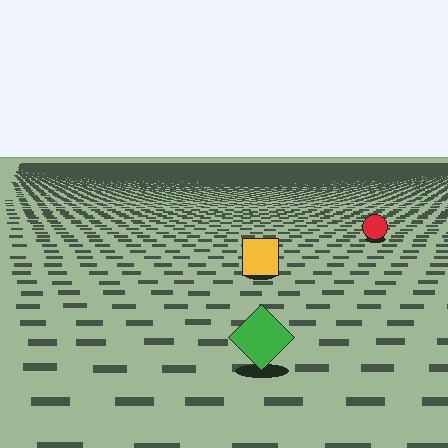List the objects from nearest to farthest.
From nearest to farthest: the green diamond, the yellow square, the red circle.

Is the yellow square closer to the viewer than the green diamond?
No. The green diamond is closer — you can tell from the texture gradient: the ground texture is coarser near it.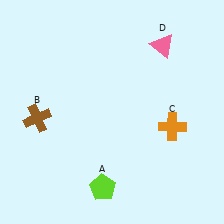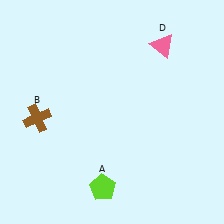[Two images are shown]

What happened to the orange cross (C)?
The orange cross (C) was removed in Image 2. It was in the bottom-right area of Image 1.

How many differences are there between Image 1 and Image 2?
There is 1 difference between the two images.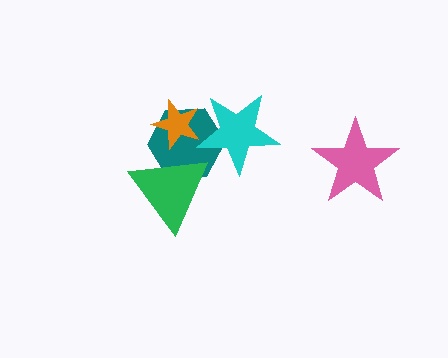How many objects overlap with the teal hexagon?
3 objects overlap with the teal hexagon.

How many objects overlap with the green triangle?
1 object overlaps with the green triangle.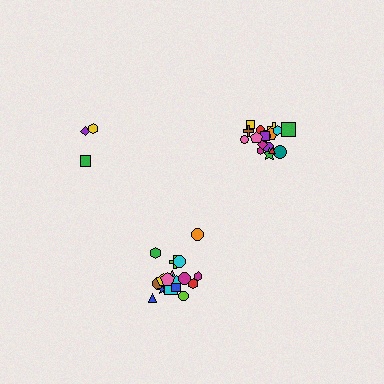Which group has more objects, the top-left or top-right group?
The top-right group.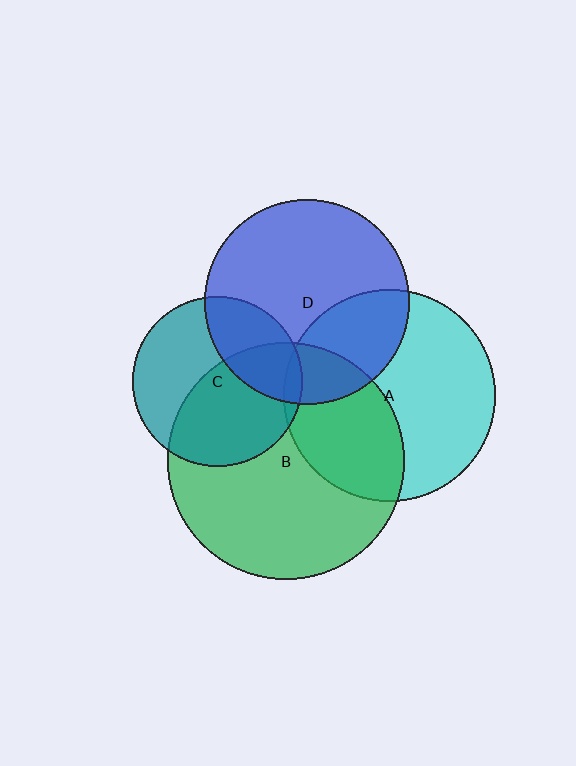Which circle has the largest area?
Circle B (green).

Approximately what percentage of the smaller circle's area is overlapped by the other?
Approximately 50%.